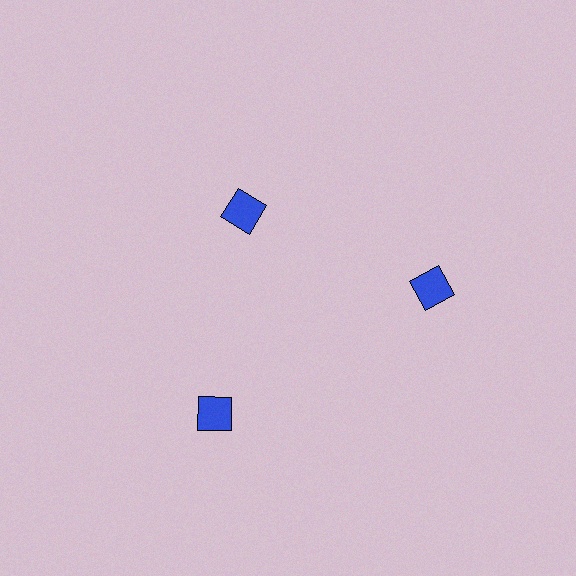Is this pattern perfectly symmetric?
No. The 3 blue squares are arranged in a ring, but one element near the 11 o'clock position is pulled inward toward the center, breaking the 3-fold rotational symmetry.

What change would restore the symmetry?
The symmetry would be restored by moving it outward, back onto the ring so that all 3 squares sit at equal angles and equal distance from the center.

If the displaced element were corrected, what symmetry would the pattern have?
It would have 3-fold rotational symmetry — the pattern would map onto itself every 120 degrees.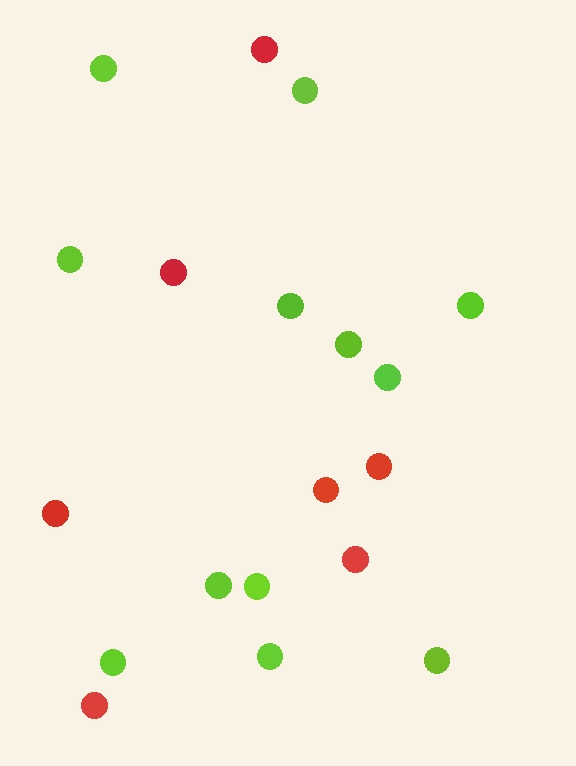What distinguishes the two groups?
There are 2 groups: one group of lime circles (12) and one group of red circles (7).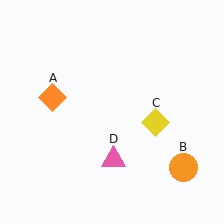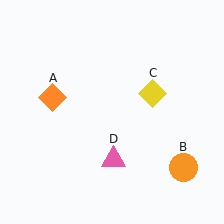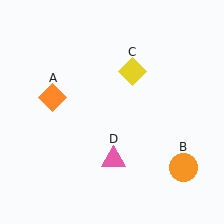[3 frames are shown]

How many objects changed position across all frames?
1 object changed position: yellow diamond (object C).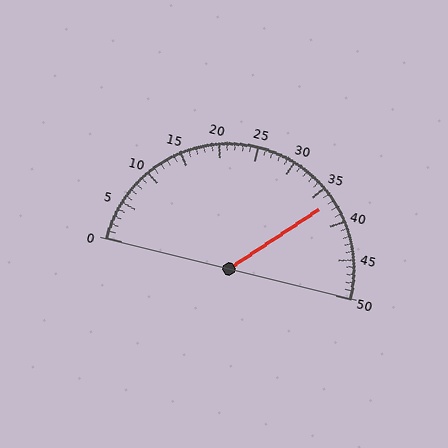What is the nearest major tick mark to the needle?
The nearest major tick mark is 35.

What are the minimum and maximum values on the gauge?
The gauge ranges from 0 to 50.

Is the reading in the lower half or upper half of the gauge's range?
The reading is in the upper half of the range (0 to 50).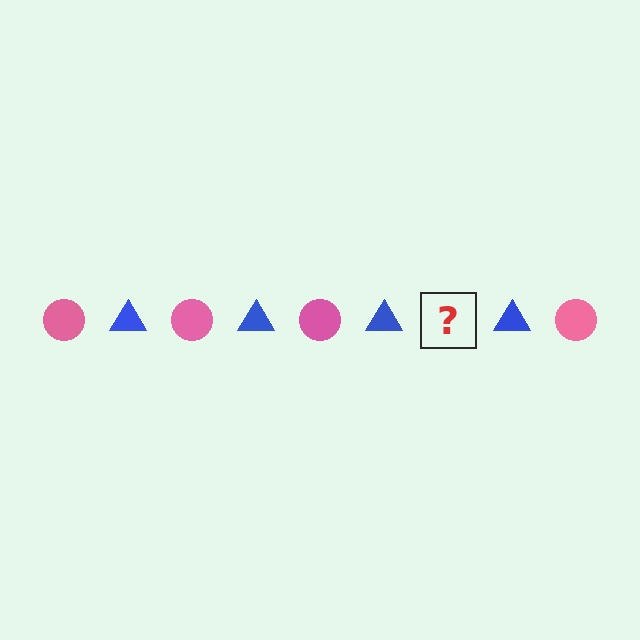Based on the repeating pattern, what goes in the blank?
The blank should be a pink circle.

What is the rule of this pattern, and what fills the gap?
The rule is that the pattern alternates between pink circle and blue triangle. The gap should be filled with a pink circle.